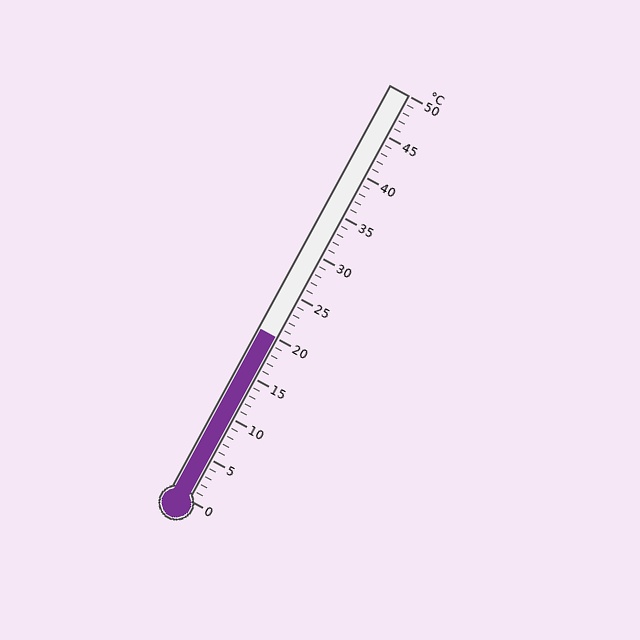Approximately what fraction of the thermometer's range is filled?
The thermometer is filled to approximately 40% of its range.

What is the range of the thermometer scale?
The thermometer scale ranges from 0°C to 50°C.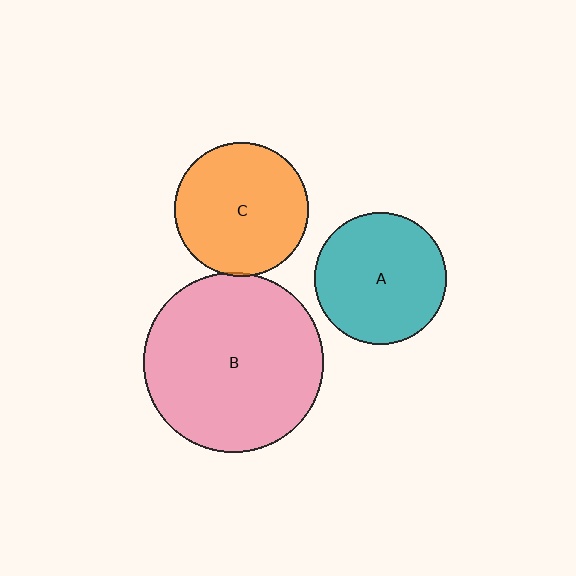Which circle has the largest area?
Circle B (pink).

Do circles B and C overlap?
Yes.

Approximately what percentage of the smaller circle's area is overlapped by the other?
Approximately 5%.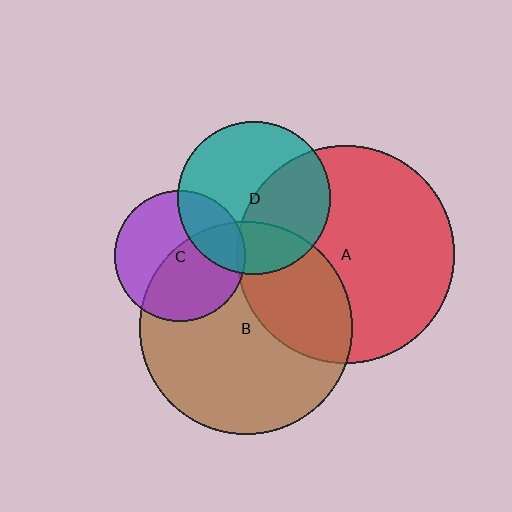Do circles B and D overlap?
Yes.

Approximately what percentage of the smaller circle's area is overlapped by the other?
Approximately 25%.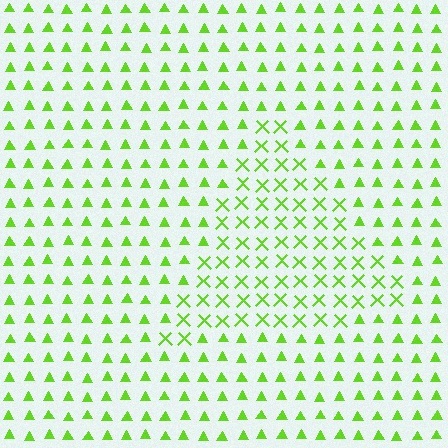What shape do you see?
I see a triangle.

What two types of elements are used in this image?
The image uses X marks inside the triangle region and triangles outside it.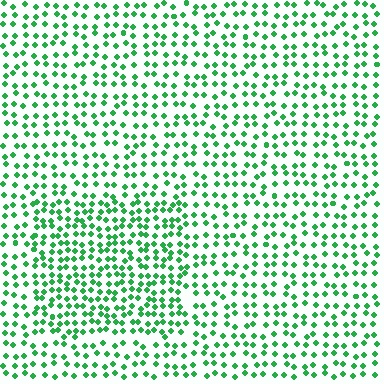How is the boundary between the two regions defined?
The boundary is defined by a change in element density (approximately 1.6x ratio). All elements are the same color, size, and shape.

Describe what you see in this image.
The image contains small green elements arranged at two different densities. A rectangle-shaped region is visible where the elements are more densely packed than the surrounding area.